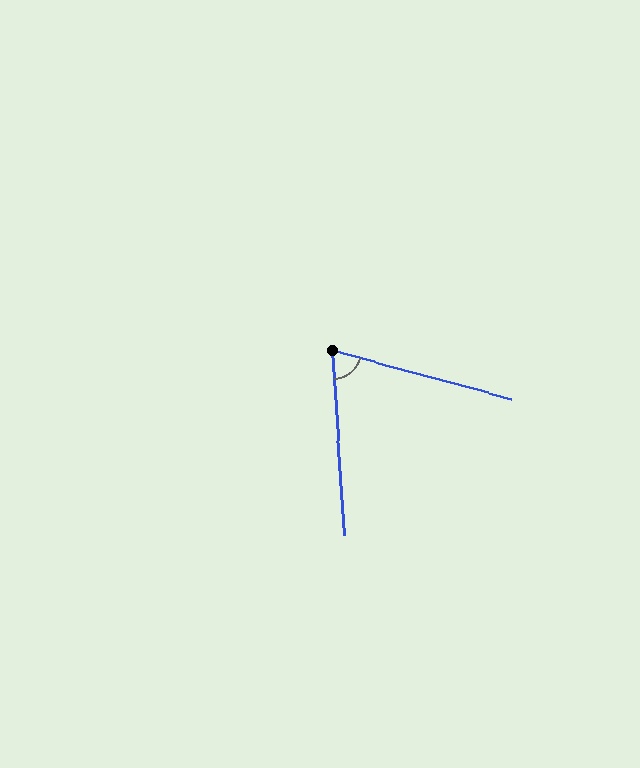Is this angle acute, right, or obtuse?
It is acute.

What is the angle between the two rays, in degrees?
Approximately 71 degrees.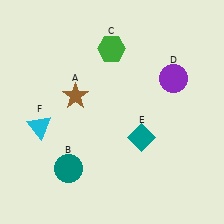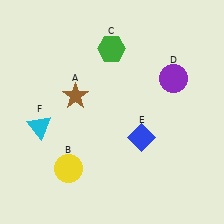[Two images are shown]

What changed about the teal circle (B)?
In Image 1, B is teal. In Image 2, it changed to yellow.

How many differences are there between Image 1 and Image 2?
There are 2 differences between the two images.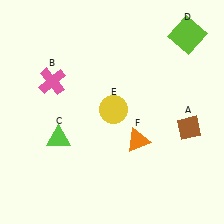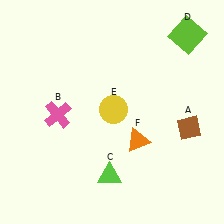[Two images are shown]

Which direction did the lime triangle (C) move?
The lime triangle (C) moved right.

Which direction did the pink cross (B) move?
The pink cross (B) moved down.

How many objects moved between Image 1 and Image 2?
2 objects moved between the two images.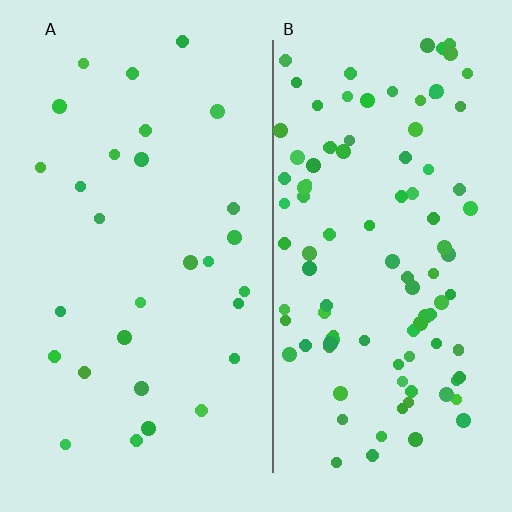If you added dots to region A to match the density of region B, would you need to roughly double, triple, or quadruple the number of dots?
Approximately quadruple.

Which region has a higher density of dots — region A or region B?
B (the right).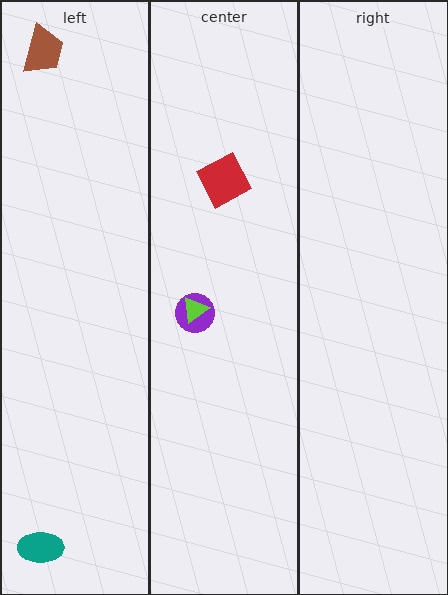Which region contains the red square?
The center region.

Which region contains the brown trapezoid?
The left region.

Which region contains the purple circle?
The center region.